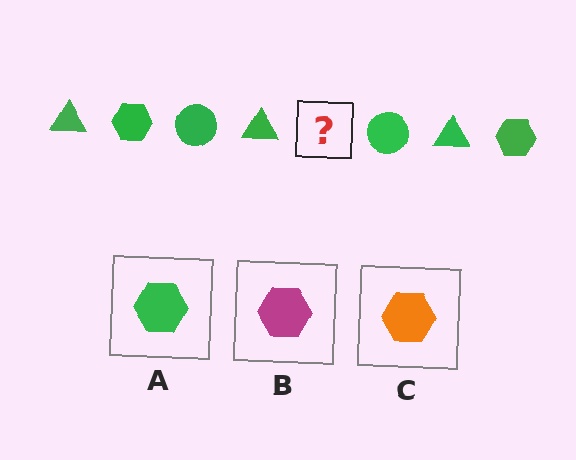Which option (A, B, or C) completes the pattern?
A.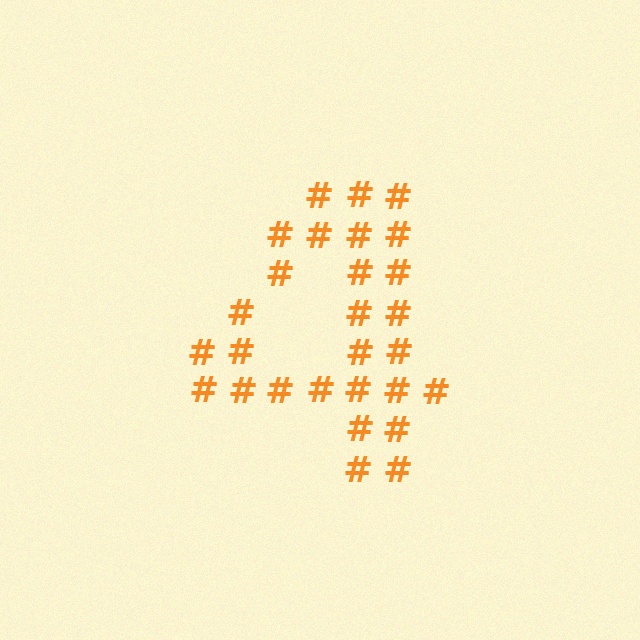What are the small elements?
The small elements are hash symbols.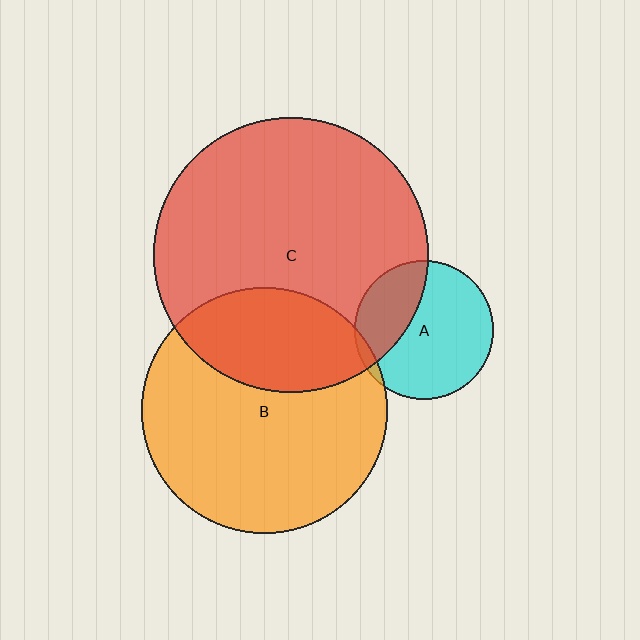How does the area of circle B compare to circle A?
Approximately 3.1 times.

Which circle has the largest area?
Circle C (red).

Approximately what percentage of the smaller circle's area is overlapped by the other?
Approximately 30%.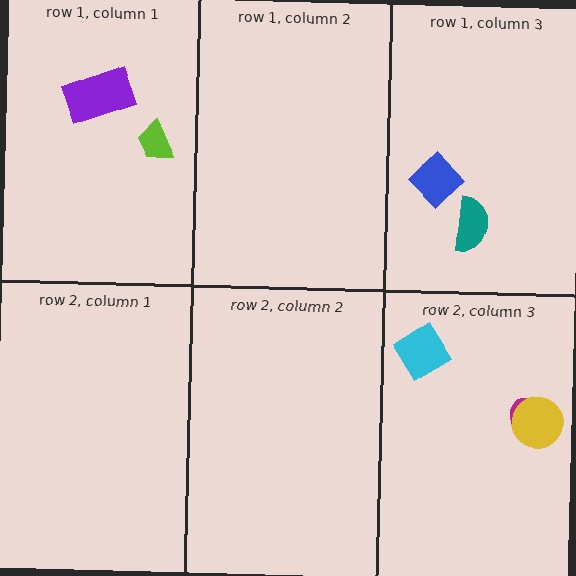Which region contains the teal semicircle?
The row 1, column 3 region.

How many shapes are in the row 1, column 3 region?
2.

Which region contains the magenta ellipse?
The row 2, column 3 region.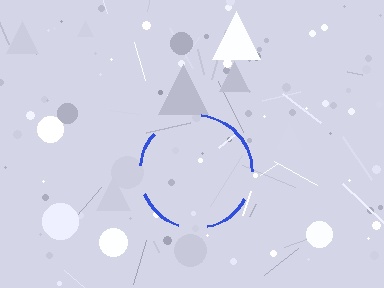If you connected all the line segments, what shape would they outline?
They would outline a circle.